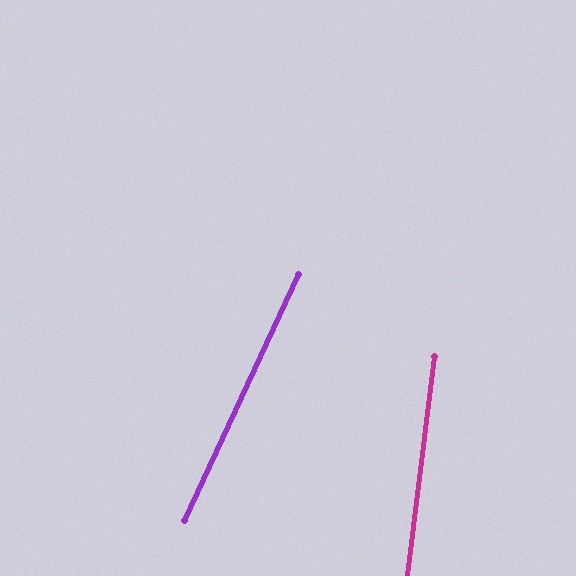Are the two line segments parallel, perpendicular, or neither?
Neither parallel nor perpendicular — they differ by about 18°.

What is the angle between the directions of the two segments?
Approximately 18 degrees.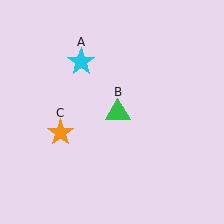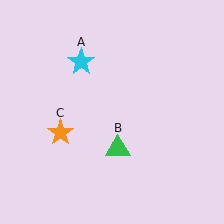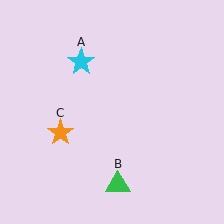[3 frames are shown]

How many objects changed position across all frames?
1 object changed position: green triangle (object B).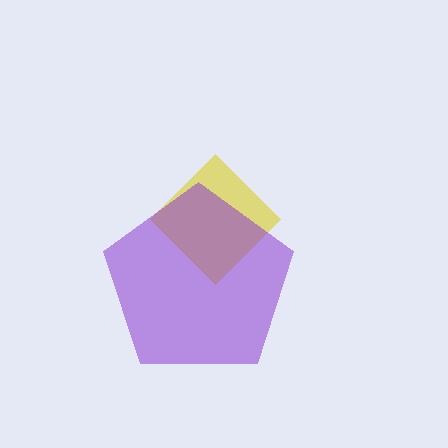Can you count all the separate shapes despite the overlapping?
Yes, there are 2 separate shapes.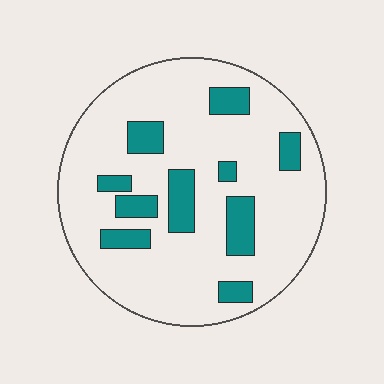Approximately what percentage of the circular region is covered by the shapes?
Approximately 20%.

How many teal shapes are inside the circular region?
10.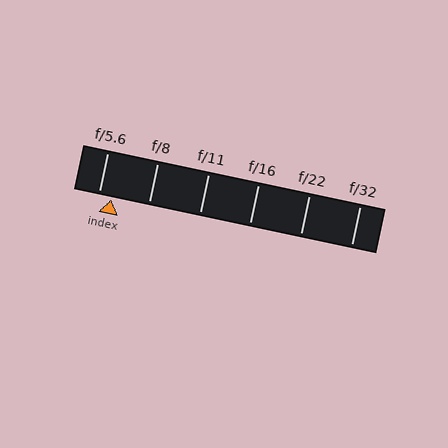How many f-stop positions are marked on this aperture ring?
There are 6 f-stop positions marked.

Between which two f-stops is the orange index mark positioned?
The index mark is between f/5.6 and f/8.